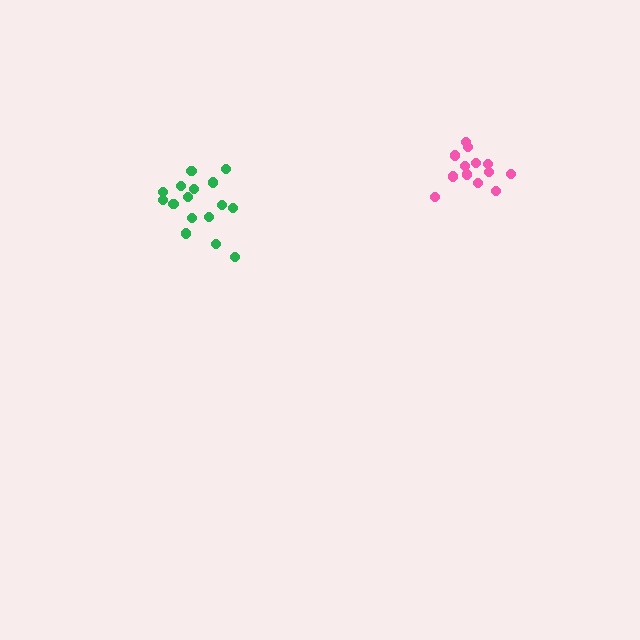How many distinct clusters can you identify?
There are 2 distinct clusters.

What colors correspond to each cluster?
The clusters are colored: pink, green.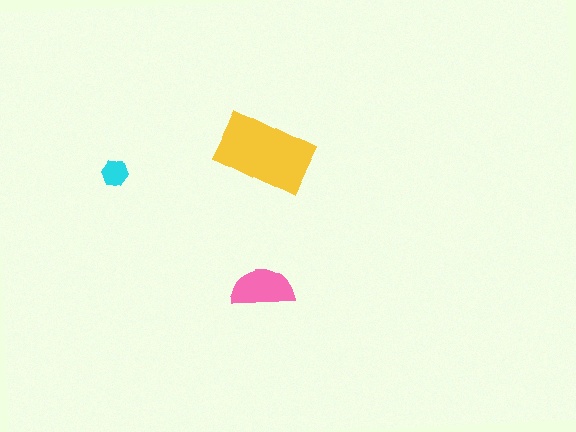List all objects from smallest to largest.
The cyan hexagon, the pink semicircle, the yellow rectangle.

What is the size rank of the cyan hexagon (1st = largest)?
3rd.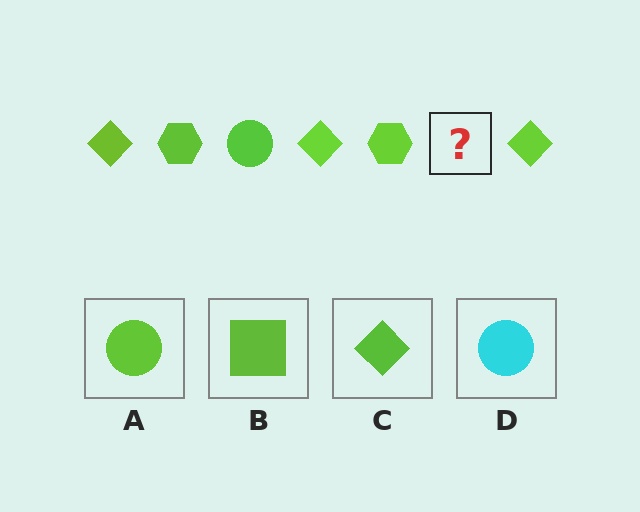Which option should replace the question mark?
Option A.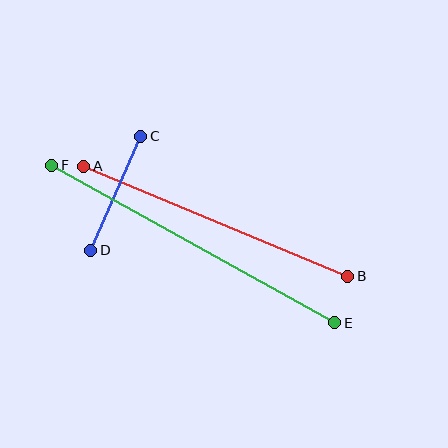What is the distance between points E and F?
The distance is approximately 324 pixels.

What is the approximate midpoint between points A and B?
The midpoint is at approximately (216, 221) pixels.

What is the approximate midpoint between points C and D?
The midpoint is at approximately (116, 193) pixels.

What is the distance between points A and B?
The distance is approximately 286 pixels.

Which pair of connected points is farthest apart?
Points E and F are farthest apart.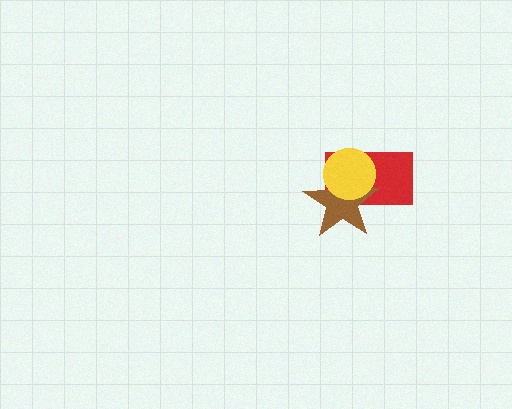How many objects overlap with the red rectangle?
2 objects overlap with the red rectangle.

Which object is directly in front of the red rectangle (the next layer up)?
The brown star is directly in front of the red rectangle.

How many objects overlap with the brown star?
2 objects overlap with the brown star.